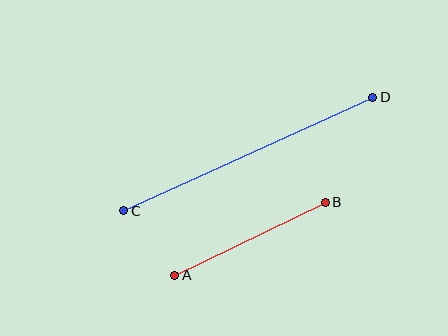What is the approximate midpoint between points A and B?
The midpoint is at approximately (250, 239) pixels.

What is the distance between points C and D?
The distance is approximately 273 pixels.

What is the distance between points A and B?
The distance is approximately 167 pixels.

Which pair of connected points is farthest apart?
Points C and D are farthest apart.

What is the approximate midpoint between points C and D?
The midpoint is at approximately (248, 154) pixels.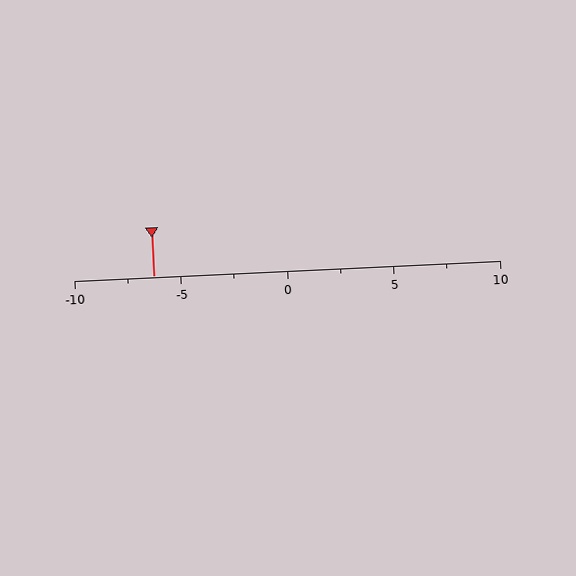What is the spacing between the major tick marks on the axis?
The major ticks are spaced 5 apart.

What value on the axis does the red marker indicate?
The marker indicates approximately -6.2.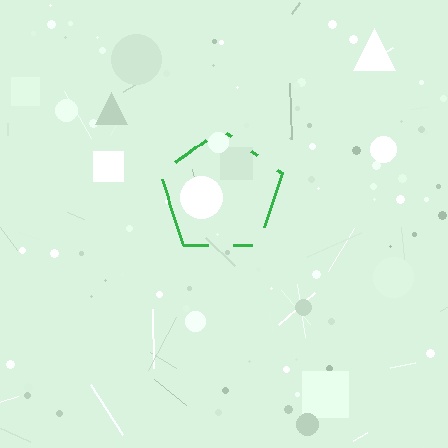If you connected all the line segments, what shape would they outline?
They would outline a pentagon.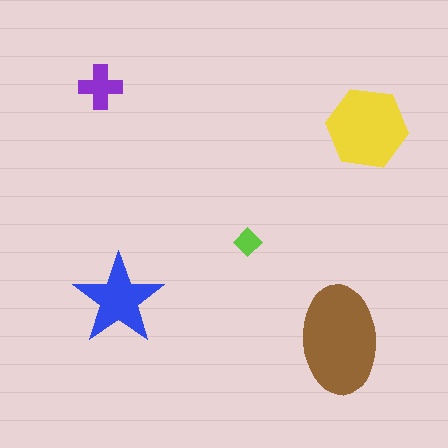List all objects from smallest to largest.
The lime diamond, the purple cross, the blue star, the yellow hexagon, the brown ellipse.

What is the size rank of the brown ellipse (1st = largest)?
1st.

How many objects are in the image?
There are 5 objects in the image.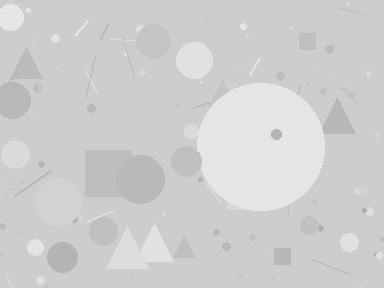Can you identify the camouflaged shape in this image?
The camouflaged shape is a circle.